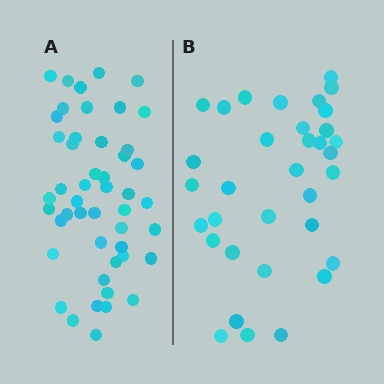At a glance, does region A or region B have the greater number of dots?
Region A (the left region) has more dots.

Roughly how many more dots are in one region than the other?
Region A has approximately 15 more dots than region B.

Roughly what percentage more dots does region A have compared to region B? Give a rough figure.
About 40% more.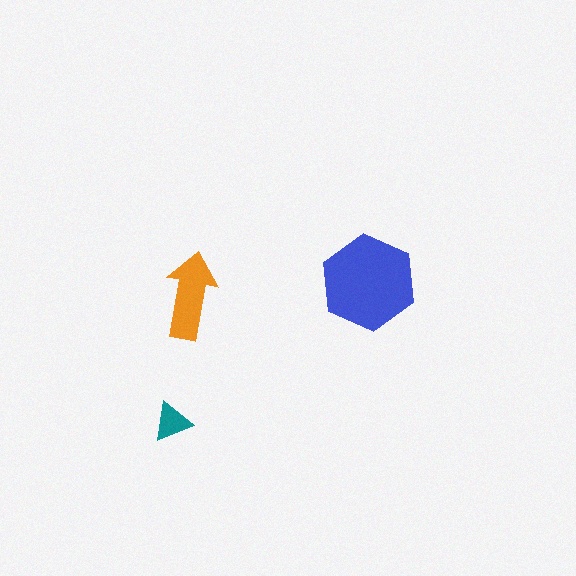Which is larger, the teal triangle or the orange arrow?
The orange arrow.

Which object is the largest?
The blue hexagon.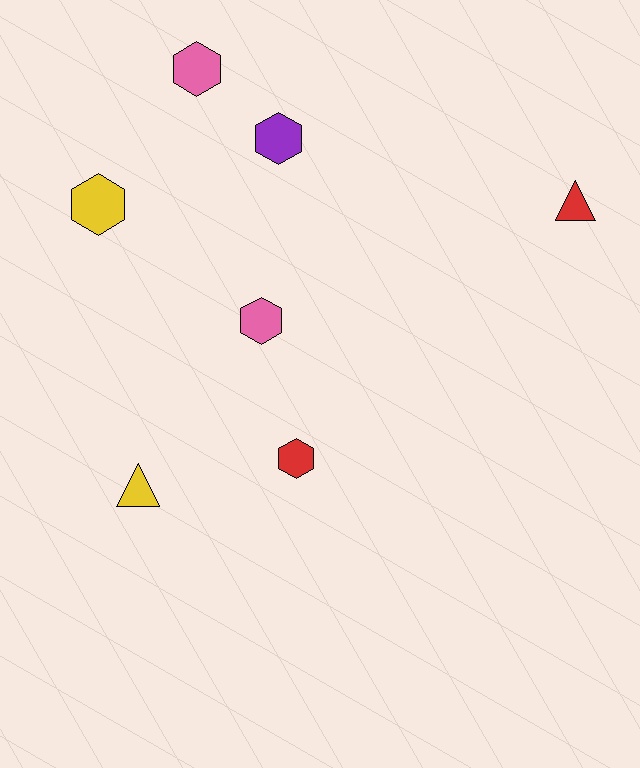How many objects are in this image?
There are 7 objects.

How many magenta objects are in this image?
There are no magenta objects.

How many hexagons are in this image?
There are 5 hexagons.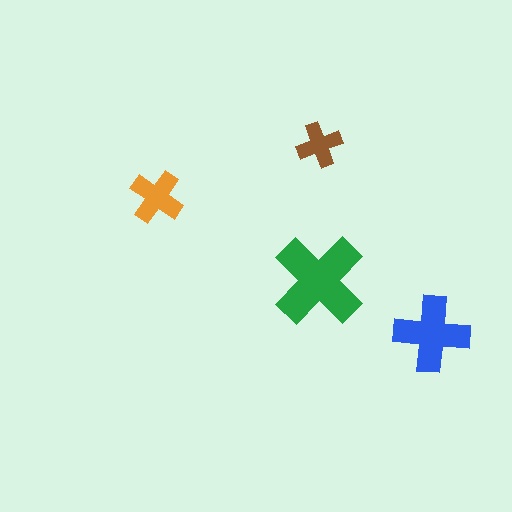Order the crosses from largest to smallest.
the green one, the blue one, the orange one, the brown one.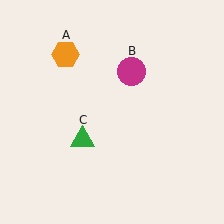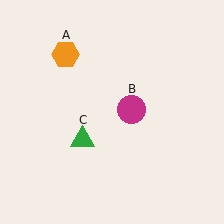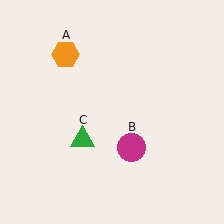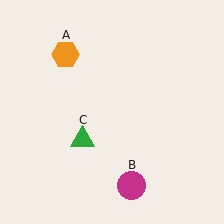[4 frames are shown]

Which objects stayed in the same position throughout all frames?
Orange hexagon (object A) and green triangle (object C) remained stationary.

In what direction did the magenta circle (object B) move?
The magenta circle (object B) moved down.